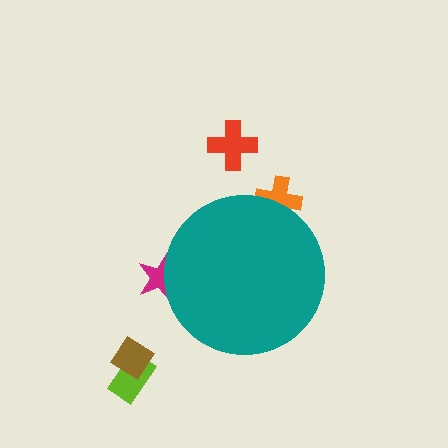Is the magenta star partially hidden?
Yes, the magenta star is partially hidden behind the teal circle.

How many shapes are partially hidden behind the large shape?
2 shapes are partially hidden.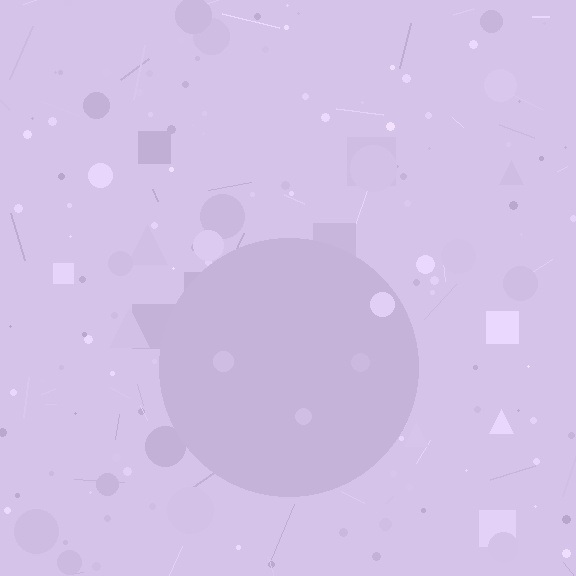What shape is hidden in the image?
A circle is hidden in the image.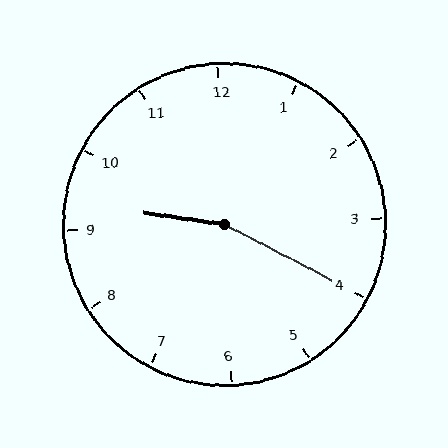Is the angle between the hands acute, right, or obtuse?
It is obtuse.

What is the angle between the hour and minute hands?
Approximately 160 degrees.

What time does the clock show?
9:20.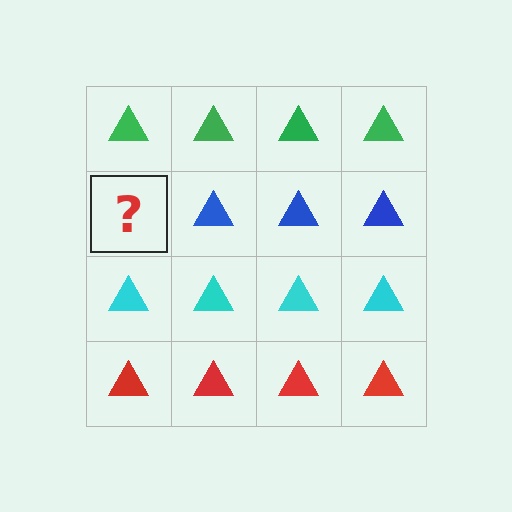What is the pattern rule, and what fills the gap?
The rule is that each row has a consistent color. The gap should be filled with a blue triangle.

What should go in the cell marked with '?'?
The missing cell should contain a blue triangle.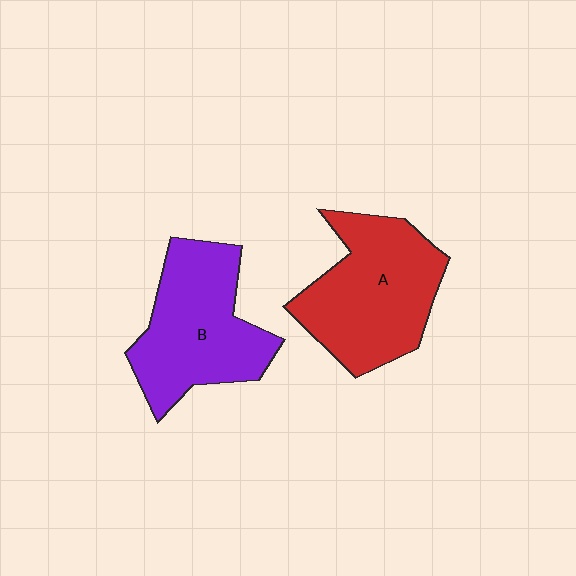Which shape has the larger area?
Shape A (red).